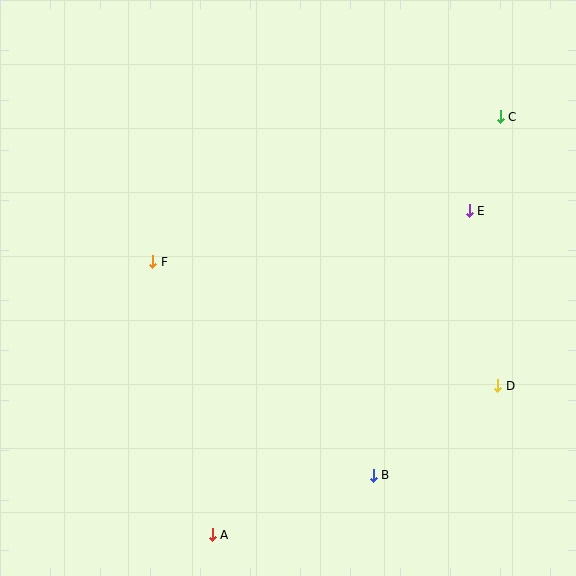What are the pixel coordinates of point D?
Point D is at (498, 386).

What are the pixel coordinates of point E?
Point E is at (469, 211).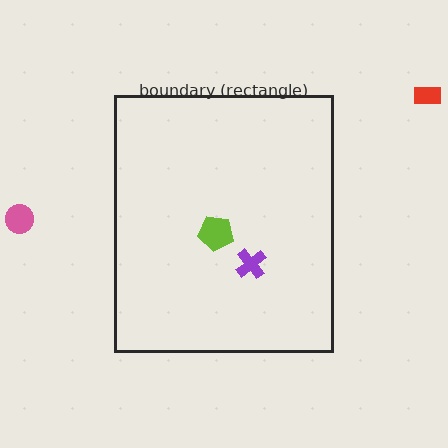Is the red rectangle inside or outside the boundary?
Outside.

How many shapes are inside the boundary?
2 inside, 2 outside.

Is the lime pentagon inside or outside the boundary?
Inside.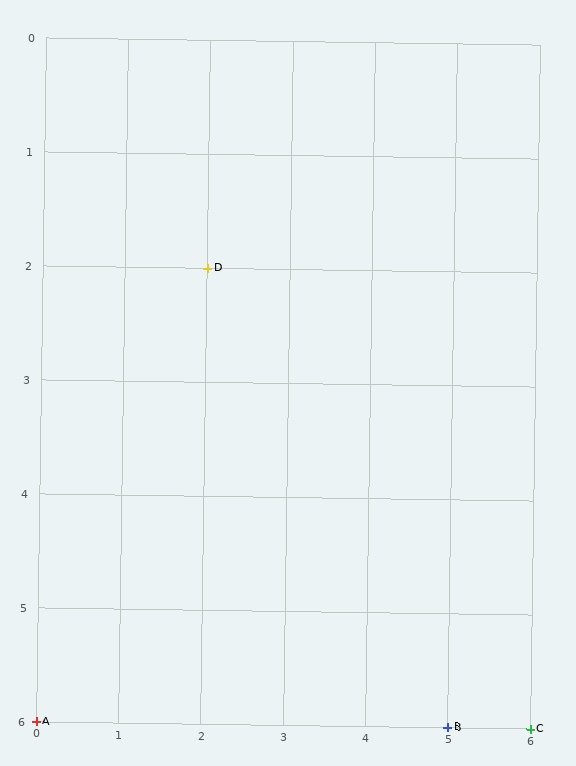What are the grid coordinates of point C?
Point C is at grid coordinates (6, 6).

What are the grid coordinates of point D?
Point D is at grid coordinates (2, 2).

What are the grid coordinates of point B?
Point B is at grid coordinates (5, 6).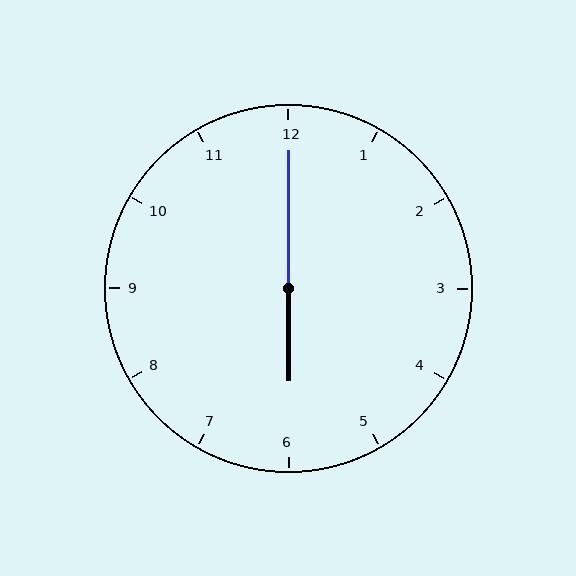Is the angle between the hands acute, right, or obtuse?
It is obtuse.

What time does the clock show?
6:00.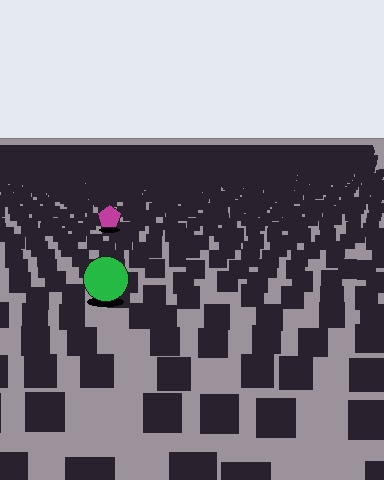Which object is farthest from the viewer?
The magenta pentagon is farthest from the viewer. It appears smaller and the ground texture around it is denser.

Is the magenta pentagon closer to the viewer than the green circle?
No. The green circle is closer — you can tell from the texture gradient: the ground texture is coarser near it.